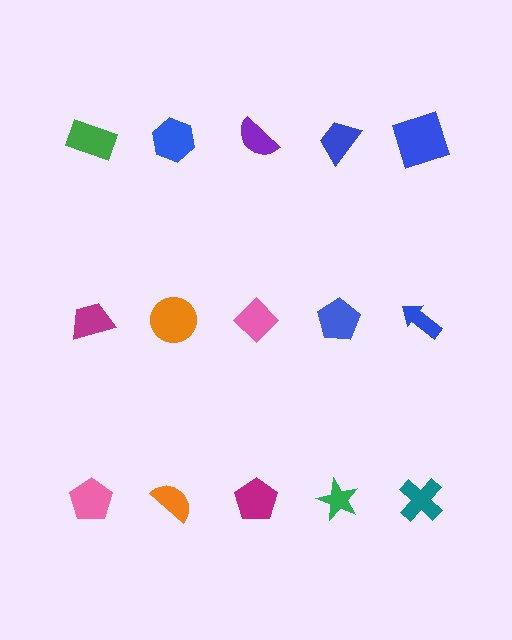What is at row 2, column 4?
A blue pentagon.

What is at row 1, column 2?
A blue hexagon.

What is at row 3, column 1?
A pink pentagon.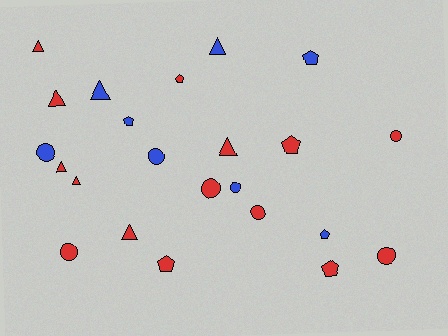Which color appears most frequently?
Red, with 15 objects.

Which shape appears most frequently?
Circle, with 8 objects.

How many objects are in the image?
There are 23 objects.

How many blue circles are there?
There are 3 blue circles.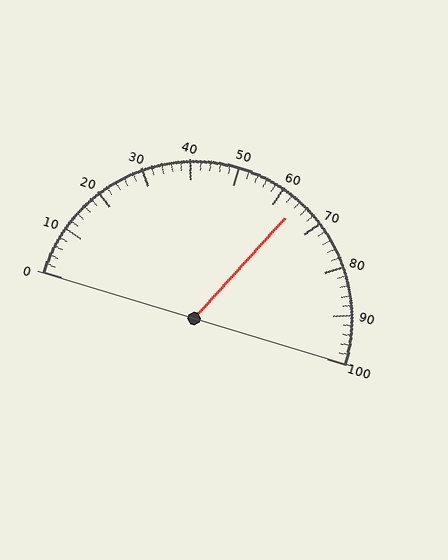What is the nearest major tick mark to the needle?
The nearest major tick mark is 60.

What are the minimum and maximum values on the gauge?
The gauge ranges from 0 to 100.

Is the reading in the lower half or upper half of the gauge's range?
The reading is in the upper half of the range (0 to 100).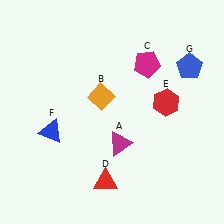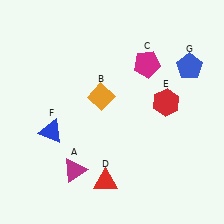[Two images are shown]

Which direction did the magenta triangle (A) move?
The magenta triangle (A) moved left.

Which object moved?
The magenta triangle (A) moved left.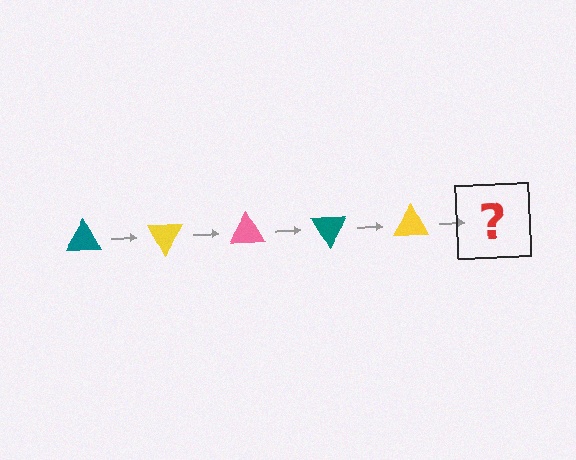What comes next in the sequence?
The next element should be a pink triangle, rotated 300 degrees from the start.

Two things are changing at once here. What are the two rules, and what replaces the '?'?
The two rules are that it rotates 60 degrees each step and the color cycles through teal, yellow, and pink. The '?' should be a pink triangle, rotated 300 degrees from the start.